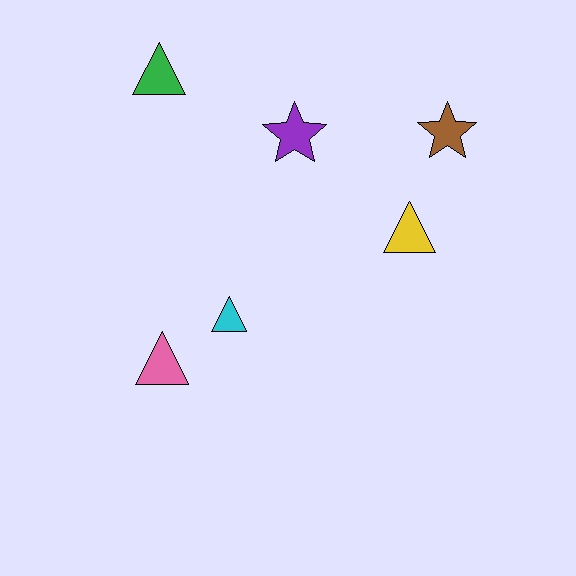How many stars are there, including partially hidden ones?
There are 2 stars.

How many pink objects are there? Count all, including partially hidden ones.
There is 1 pink object.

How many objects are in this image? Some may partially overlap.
There are 6 objects.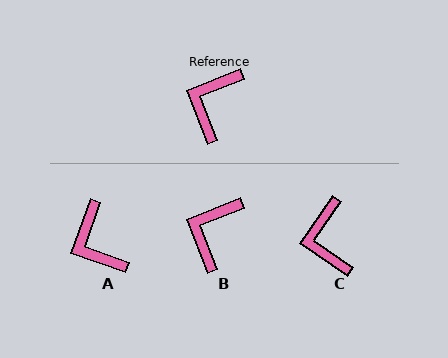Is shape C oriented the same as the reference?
No, it is off by about 34 degrees.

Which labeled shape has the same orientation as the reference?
B.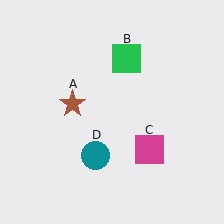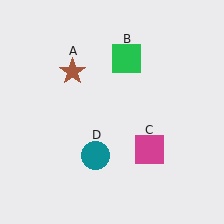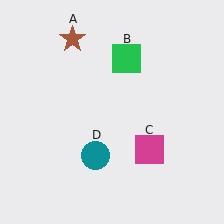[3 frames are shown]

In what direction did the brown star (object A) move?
The brown star (object A) moved up.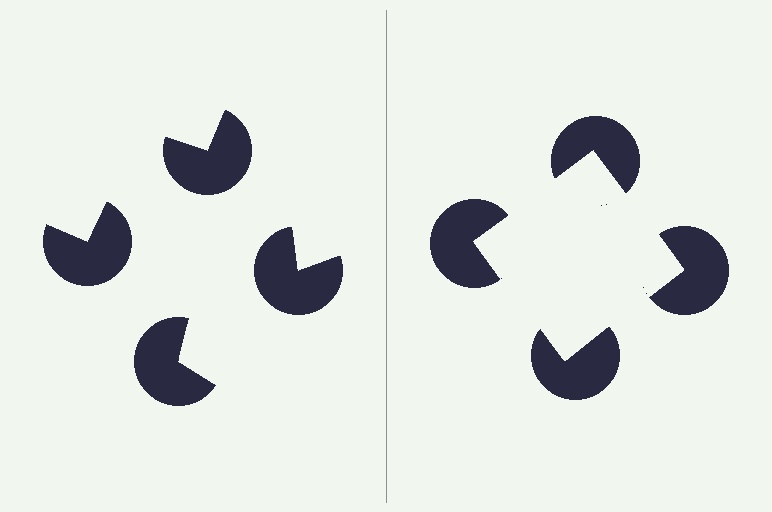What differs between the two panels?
The pac-man discs are positioned identically on both sides; only the wedge orientations differ. On the right they align to a square; on the left they are misaligned.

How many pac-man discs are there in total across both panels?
8 — 4 on each side.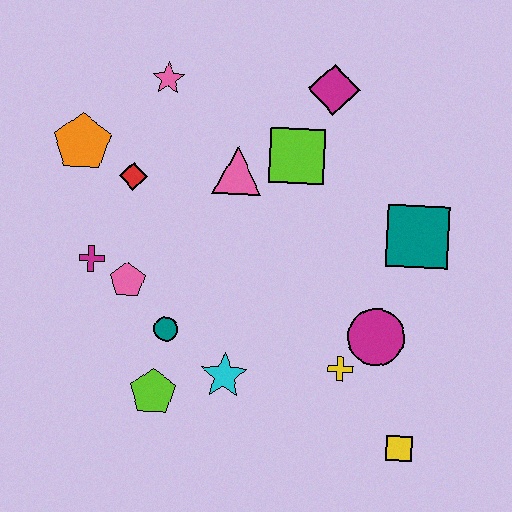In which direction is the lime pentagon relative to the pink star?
The lime pentagon is below the pink star.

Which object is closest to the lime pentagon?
The teal circle is closest to the lime pentagon.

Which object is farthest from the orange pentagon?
The yellow square is farthest from the orange pentagon.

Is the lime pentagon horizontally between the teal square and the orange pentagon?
Yes